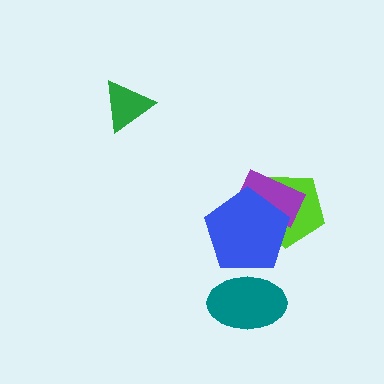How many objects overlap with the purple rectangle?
2 objects overlap with the purple rectangle.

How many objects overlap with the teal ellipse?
1 object overlaps with the teal ellipse.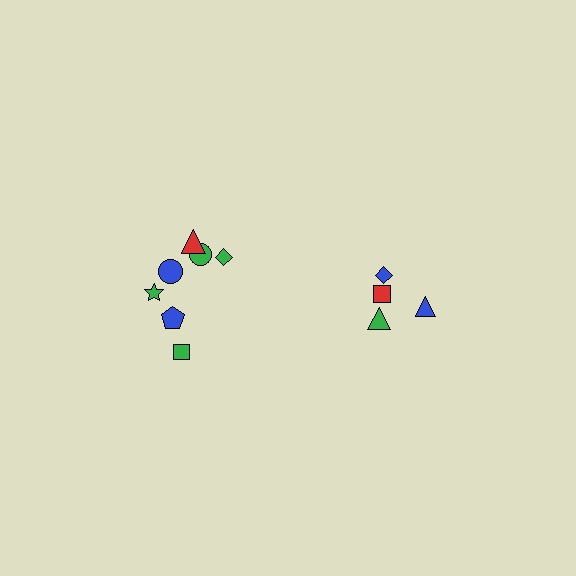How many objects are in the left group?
There are 7 objects.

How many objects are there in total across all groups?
There are 11 objects.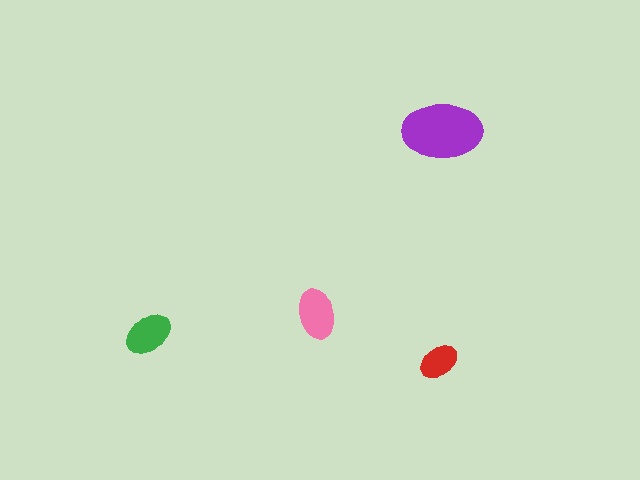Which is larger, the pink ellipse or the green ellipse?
The pink one.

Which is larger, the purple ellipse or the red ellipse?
The purple one.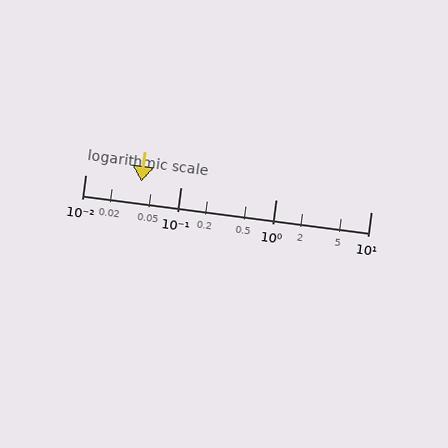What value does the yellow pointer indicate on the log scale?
The pointer indicates approximately 0.039.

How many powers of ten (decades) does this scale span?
The scale spans 3 decades, from 0.01 to 10.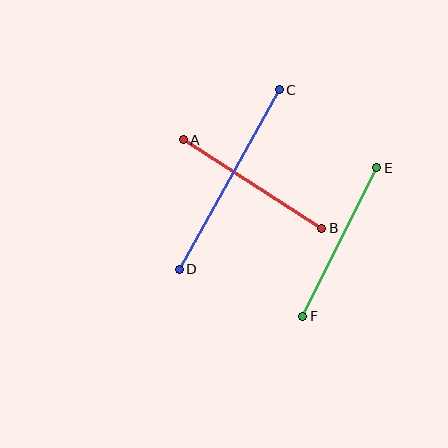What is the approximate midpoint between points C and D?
The midpoint is at approximately (229, 180) pixels.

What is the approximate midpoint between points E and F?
The midpoint is at approximately (340, 242) pixels.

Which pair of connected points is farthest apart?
Points C and D are farthest apart.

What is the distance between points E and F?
The distance is approximately 166 pixels.